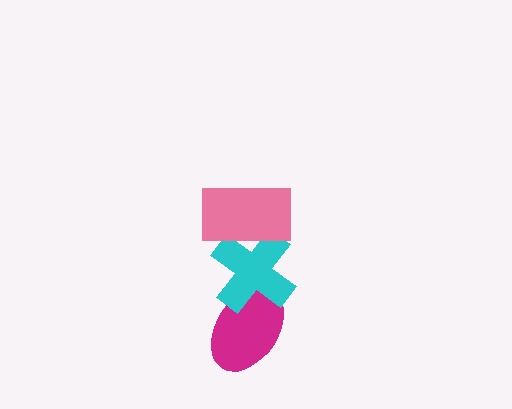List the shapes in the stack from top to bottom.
From top to bottom: the pink rectangle, the cyan cross, the magenta ellipse.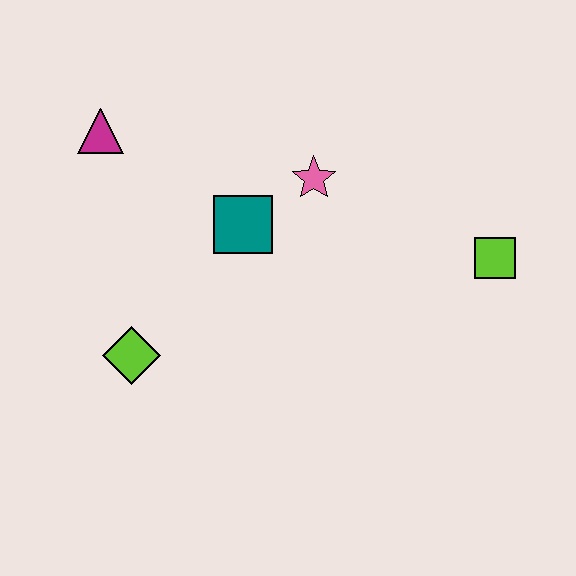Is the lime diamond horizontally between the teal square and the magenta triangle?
Yes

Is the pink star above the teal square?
Yes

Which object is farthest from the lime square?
The magenta triangle is farthest from the lime square.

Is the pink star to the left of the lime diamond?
No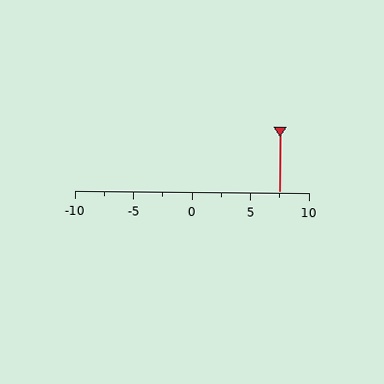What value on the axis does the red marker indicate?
The marker indicates approximately 7.5.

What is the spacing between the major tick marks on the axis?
The major ticks are spaced 5 apart.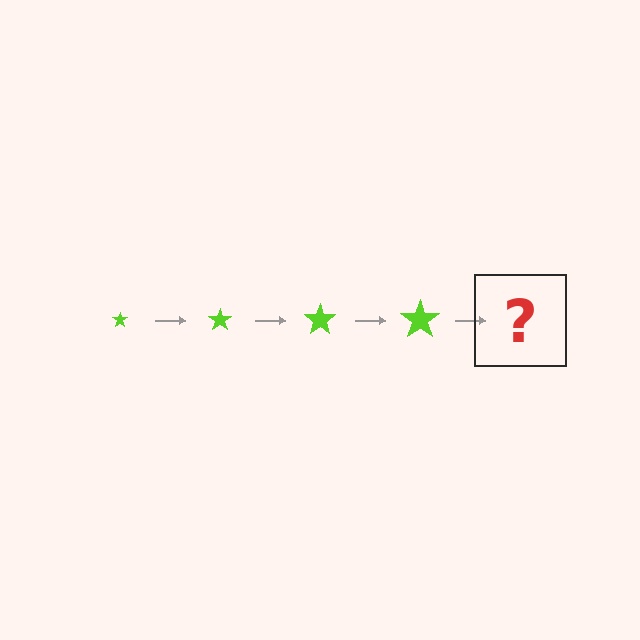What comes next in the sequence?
The next element should be a lime star, larger than the previous one.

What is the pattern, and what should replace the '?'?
The pattern is that the star gets progressively larger each step. The '?' should be a lime star, larger than the previous one.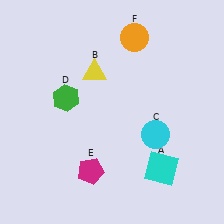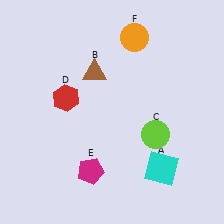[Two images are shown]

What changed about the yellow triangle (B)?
In Image 1, B is yellow. In Image 2, it changed to brown.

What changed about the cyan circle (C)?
In Image 1, C is cyan. In Image 2, it changed to lime.